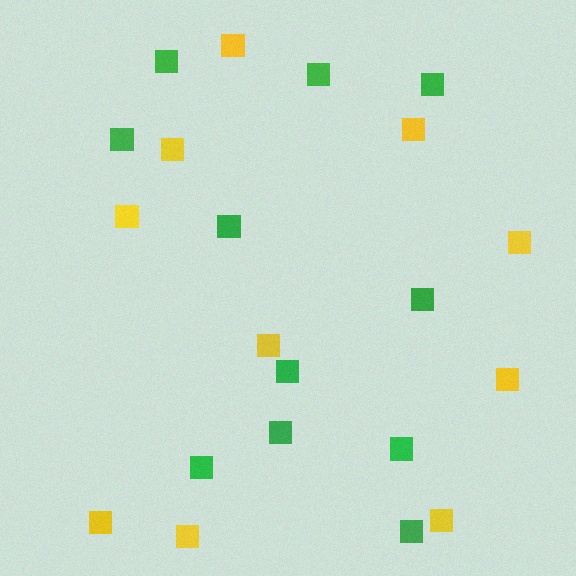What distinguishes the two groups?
There are 2 groups: one group of green squares (11) and one group of yellow squares (10).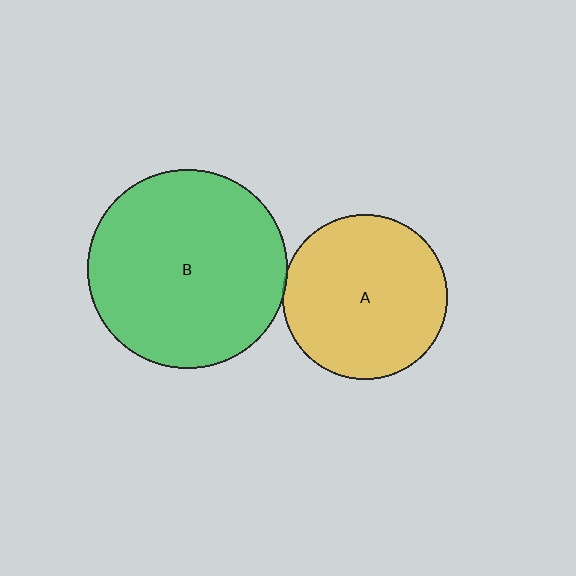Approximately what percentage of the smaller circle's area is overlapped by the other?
Approximately 5%.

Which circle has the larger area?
Circle B (green).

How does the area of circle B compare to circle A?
Approximately 1.5 times.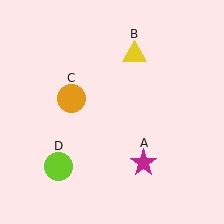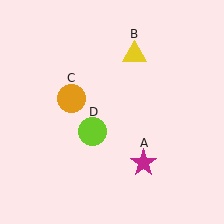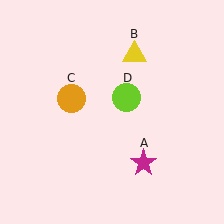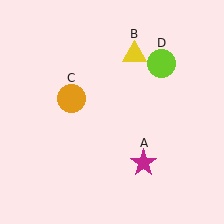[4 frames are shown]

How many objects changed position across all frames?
1 object changed position: lime circle (object D).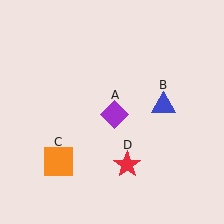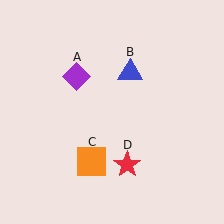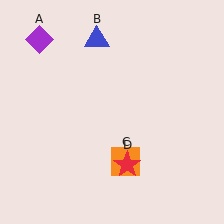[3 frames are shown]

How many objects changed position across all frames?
3 objects changed position: purple diamond (object A), blue triangle (object B), orange square (object C).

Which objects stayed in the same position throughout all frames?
Red star (object D) remained stationary.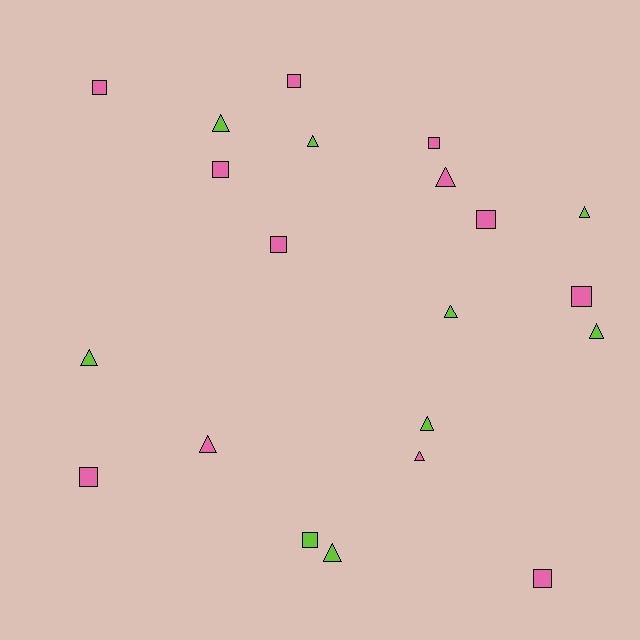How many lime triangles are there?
There are 8 lime triangles.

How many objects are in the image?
There are 21 objects.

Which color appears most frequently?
Pink, with 12 objects.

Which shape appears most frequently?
Triangle, with 11 objects.